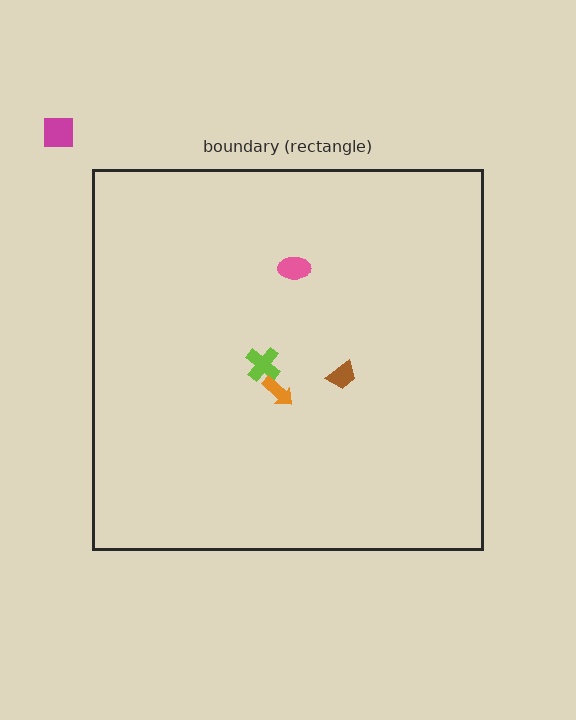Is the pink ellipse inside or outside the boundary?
Inside.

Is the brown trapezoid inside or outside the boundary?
Inside.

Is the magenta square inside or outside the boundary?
Outside.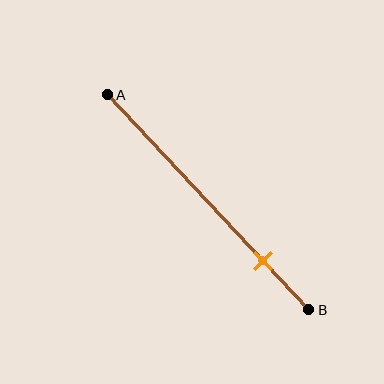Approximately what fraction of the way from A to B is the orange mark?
The orange mark is approximately 75% of the way from A to B.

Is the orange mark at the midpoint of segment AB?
No, the mark is at about 75% from A, not at the 50% midpoint.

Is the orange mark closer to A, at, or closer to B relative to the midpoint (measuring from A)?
The orange mark is closer to point B than the midpoint of segment AB.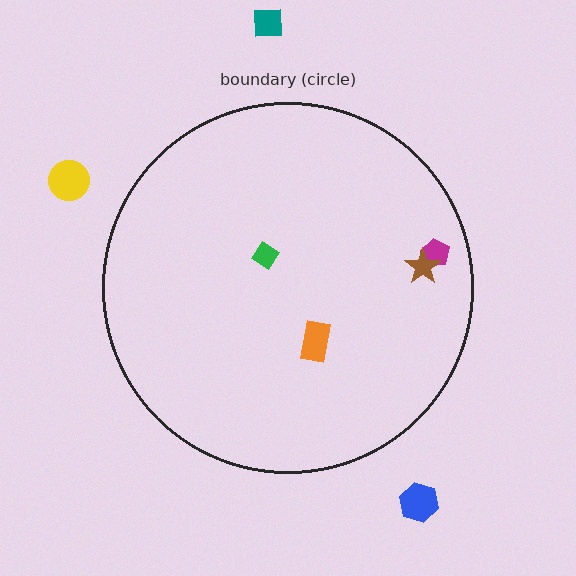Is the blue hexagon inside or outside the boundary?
Outside.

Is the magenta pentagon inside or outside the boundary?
Inside.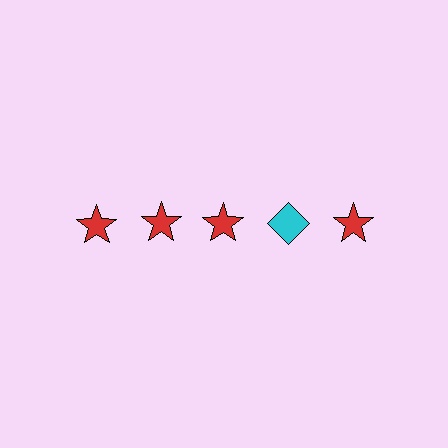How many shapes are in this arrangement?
There are 5 shapes arranged in a grid pattern.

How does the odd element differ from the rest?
It differs in both color (cyan instead of red) and shape (diamond instead of star).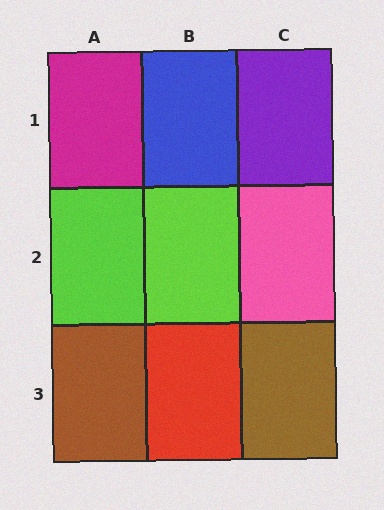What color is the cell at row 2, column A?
Lime.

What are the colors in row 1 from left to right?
Magenta, blue, purple.